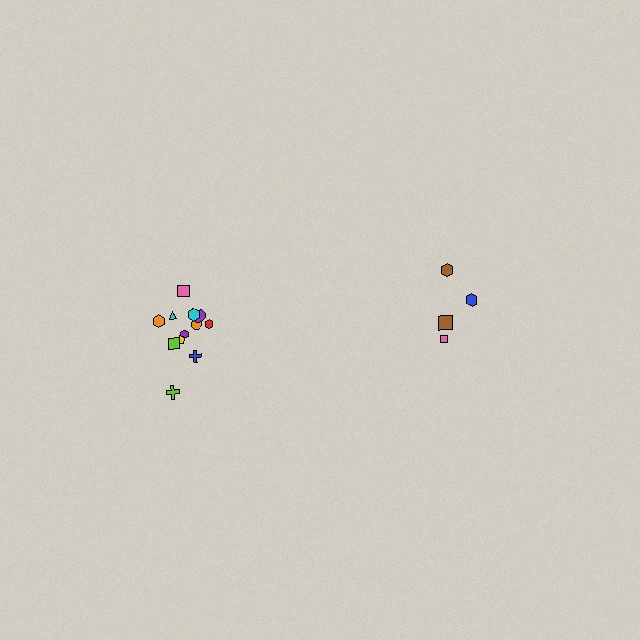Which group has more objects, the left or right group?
The left group.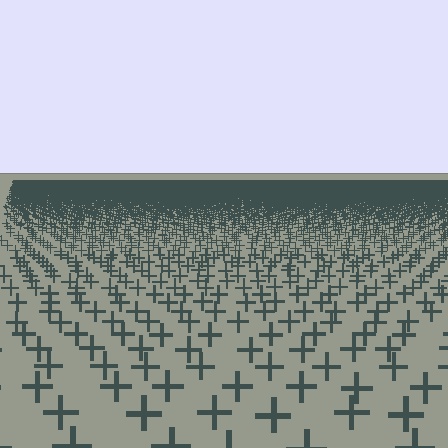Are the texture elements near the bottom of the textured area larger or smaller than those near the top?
Larger. Near the bottom, elements are closer to the viewer and appear at a bigger on-screen size.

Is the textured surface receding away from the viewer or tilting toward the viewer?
The surface is receding away from the viewer. Texture elements get smaller and denser toward the top.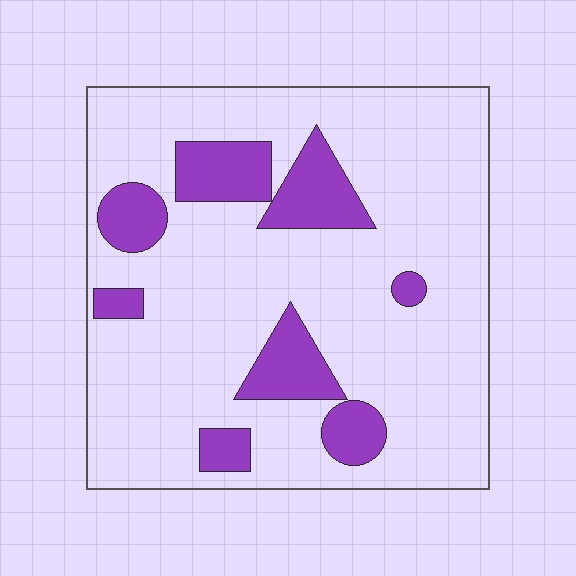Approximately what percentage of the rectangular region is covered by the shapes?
Approximately 20%.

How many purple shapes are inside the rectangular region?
8.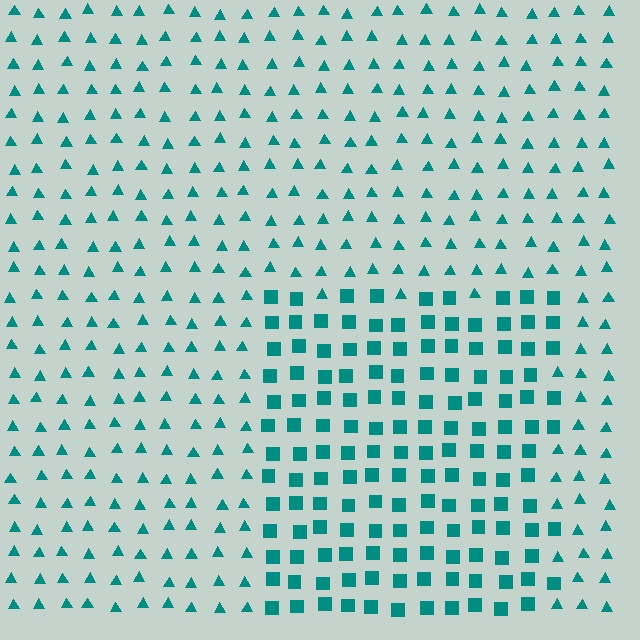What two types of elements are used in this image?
The image uses squares inside the rectangle region and triangles outside it.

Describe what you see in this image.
The image is filled with small teal elements arranged in a uniform grid. A rectangle-shaped region contains squares, while the surrounding area contains triangles. The boundary is defined purely by the change in element shape.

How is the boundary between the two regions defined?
The boundary is defined by a change in element shape: squares inside vs. triangles outside. All elements share the same color and spacing.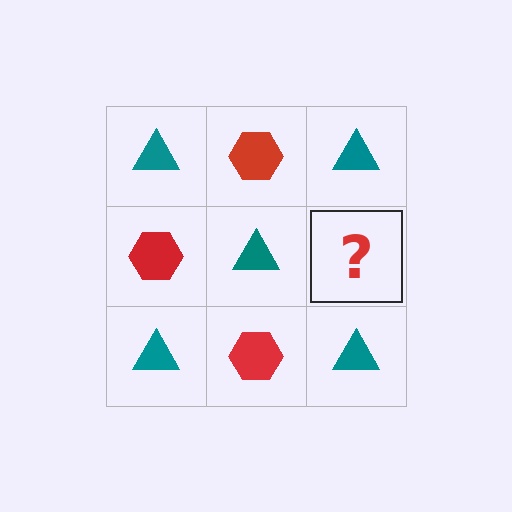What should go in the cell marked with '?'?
The missing cell should contain a red hexagon.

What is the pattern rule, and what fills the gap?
The rule is that it alternates teal triangle and red hexagon in a checkerboard pattern. The gap should be filled with a red hexagon.